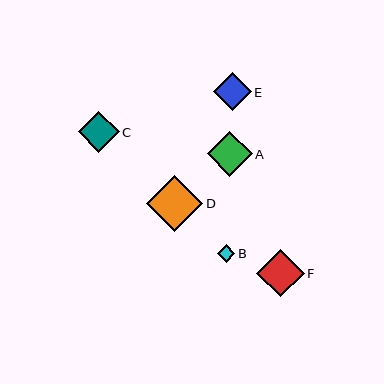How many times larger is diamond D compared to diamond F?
Diamond D is approximately 1.2 times the size of diamond F.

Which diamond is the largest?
Diamond D is the largest with a size of approximately 56 pixels.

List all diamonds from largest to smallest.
From largest to smallest: D, F, A, C, E, B.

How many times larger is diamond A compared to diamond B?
Diamond A is approximately 2.5 times the size of diamond B.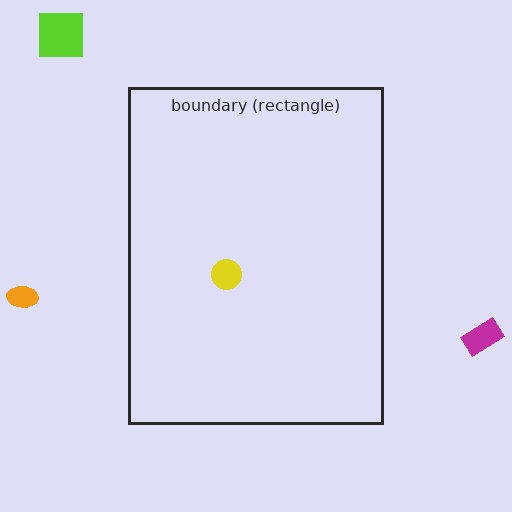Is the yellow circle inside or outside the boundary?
Inside.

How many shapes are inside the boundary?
1 inside, 3 outside.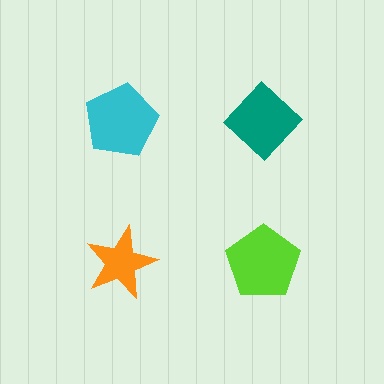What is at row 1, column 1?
A cyan pentagon.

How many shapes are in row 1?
2 shapes.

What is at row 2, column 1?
An orange star.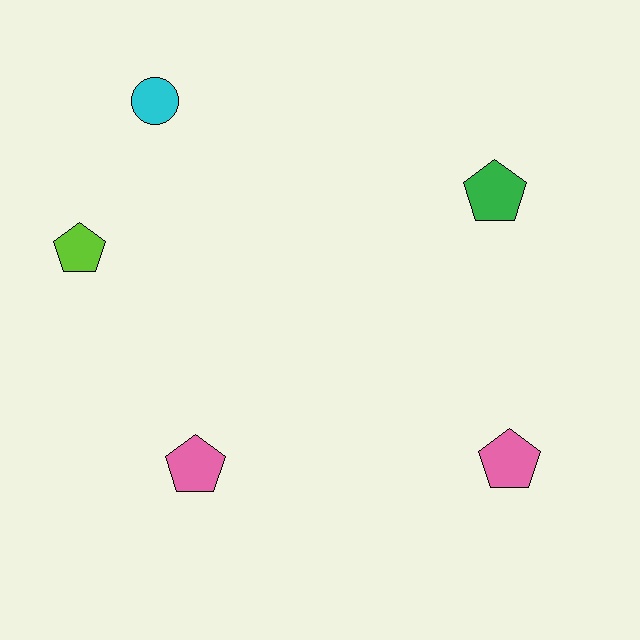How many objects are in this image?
There are 5 objects.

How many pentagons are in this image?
There are 4 pentagons.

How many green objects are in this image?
There is 1 green object.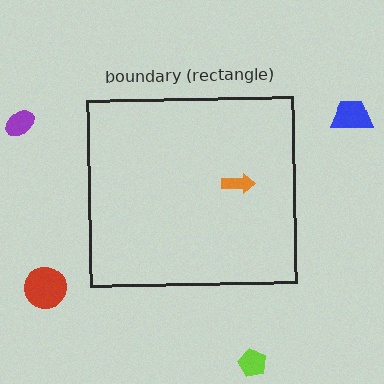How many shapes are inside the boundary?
1 inside, 4 outside.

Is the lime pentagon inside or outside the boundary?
Outside.